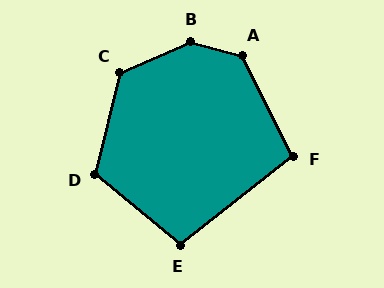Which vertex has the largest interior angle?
B, at approximately 143 degrees.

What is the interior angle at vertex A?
Approximately 131 degrees (obtuse).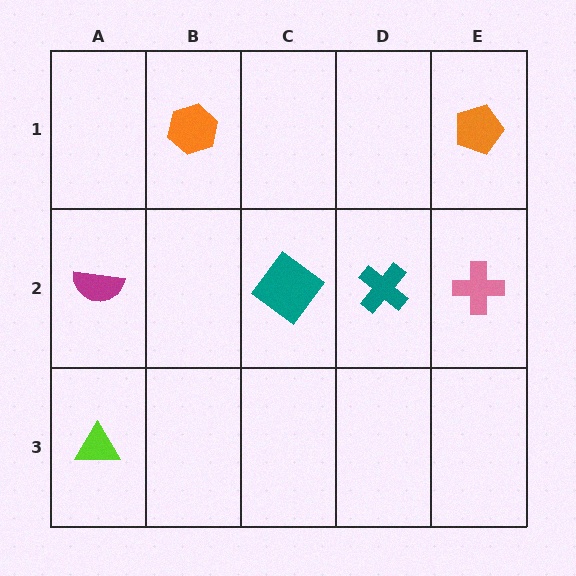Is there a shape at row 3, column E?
No, that cell is empty.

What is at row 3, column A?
A lime triangle.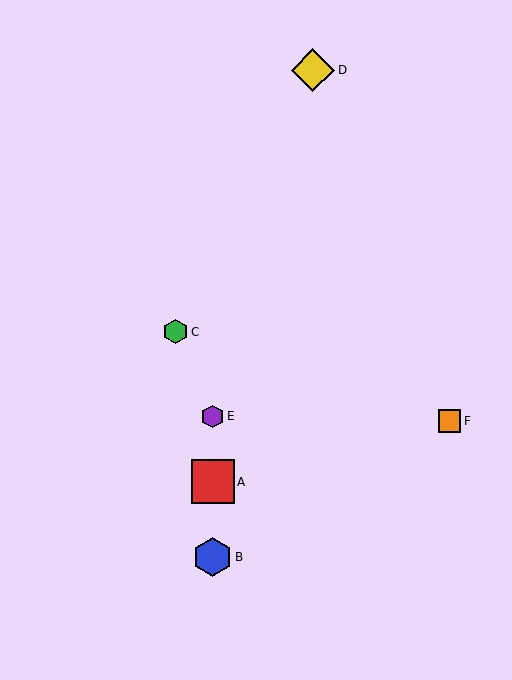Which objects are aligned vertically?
Objects A, B, E are aligned vertically.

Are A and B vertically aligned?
Yes, both are at x≈213.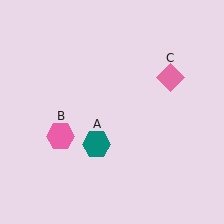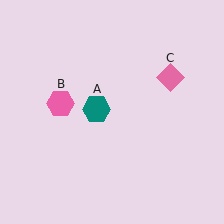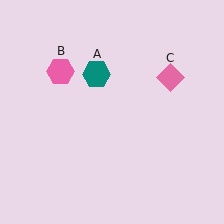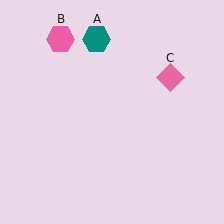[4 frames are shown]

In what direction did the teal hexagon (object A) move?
The teal hexagon (object A) moved up.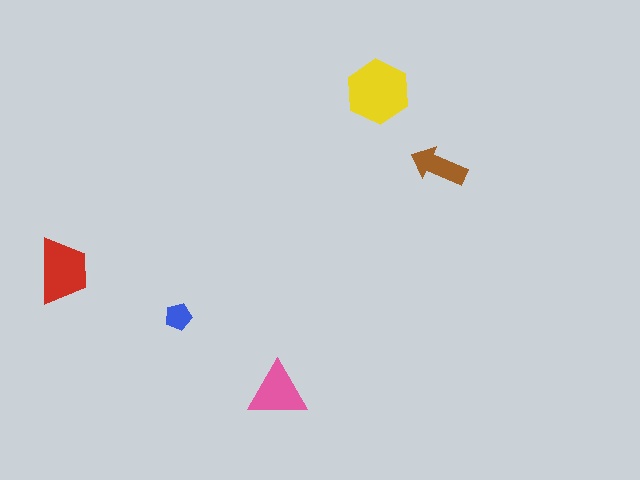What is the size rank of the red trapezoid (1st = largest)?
2nd.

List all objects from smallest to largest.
The blue pentagon, the brown arrow, the pink triangle, the red trapezoid, the yellow hexagon.